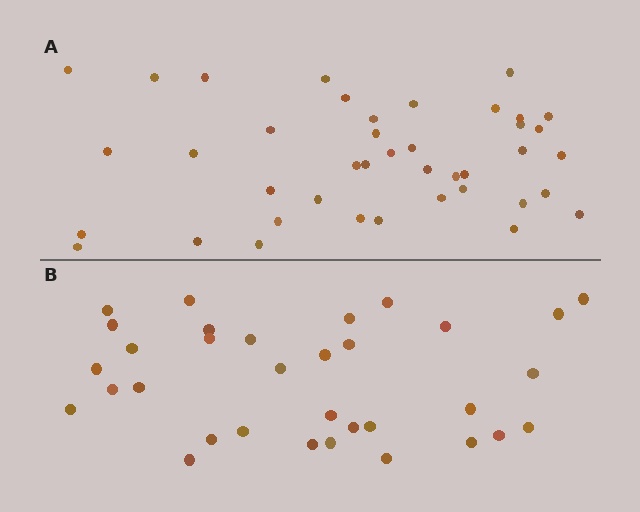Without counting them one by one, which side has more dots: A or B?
Region A (the top region) has more dots.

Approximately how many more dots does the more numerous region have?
Region A has roughly 8 or so more dots than region B.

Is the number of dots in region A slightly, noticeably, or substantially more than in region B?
Region A has only slightly more — the two regions are fairly close. The ratio is roughly 1.2 to 1.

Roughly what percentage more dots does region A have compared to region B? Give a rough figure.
About 25% more.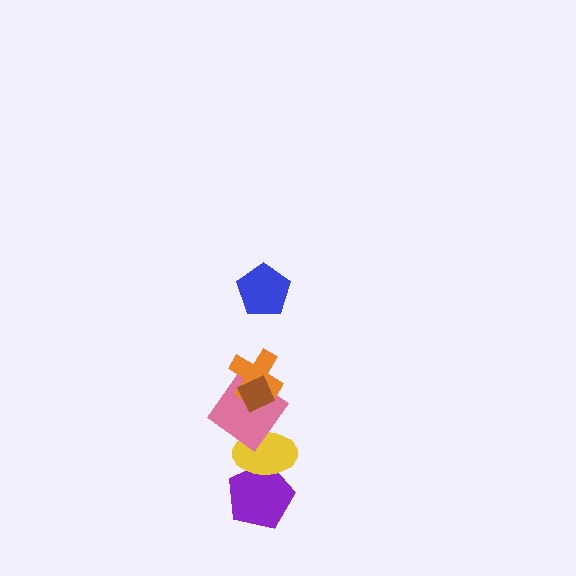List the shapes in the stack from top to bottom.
From top to bottom: the blue pentagon, the brown diamond, the orange cross, the pink diamond, the yellow ellipse, the purple pentagon.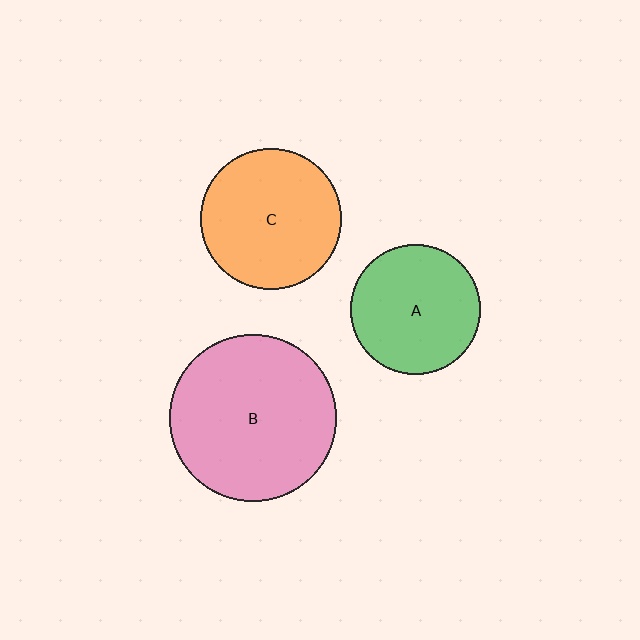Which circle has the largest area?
Circle B (pink).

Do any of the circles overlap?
No, none of the circles overlap.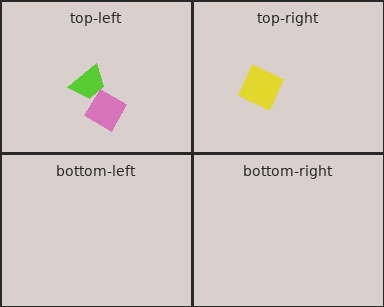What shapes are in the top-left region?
The lime trapezoid, the pink diamond.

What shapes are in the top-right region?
The yellow square.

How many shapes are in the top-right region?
1.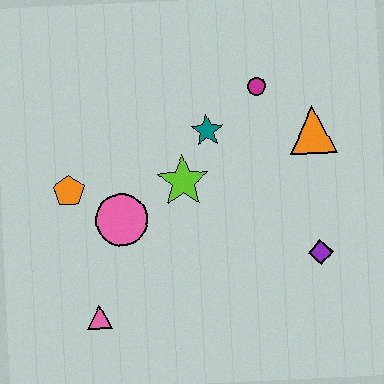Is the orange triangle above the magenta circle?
No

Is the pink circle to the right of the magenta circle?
No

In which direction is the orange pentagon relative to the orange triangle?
The orange pentagon is to the left of the orange triangle.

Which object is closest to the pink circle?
The orange pentagon is closest to the pink circle.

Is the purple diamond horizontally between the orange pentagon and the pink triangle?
No